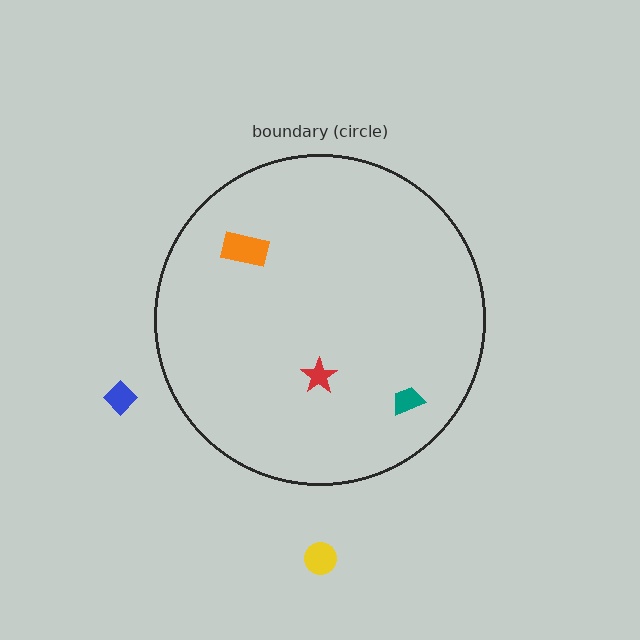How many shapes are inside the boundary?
3 inside, 2 outside.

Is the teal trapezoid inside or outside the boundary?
Inside.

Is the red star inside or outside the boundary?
Inside.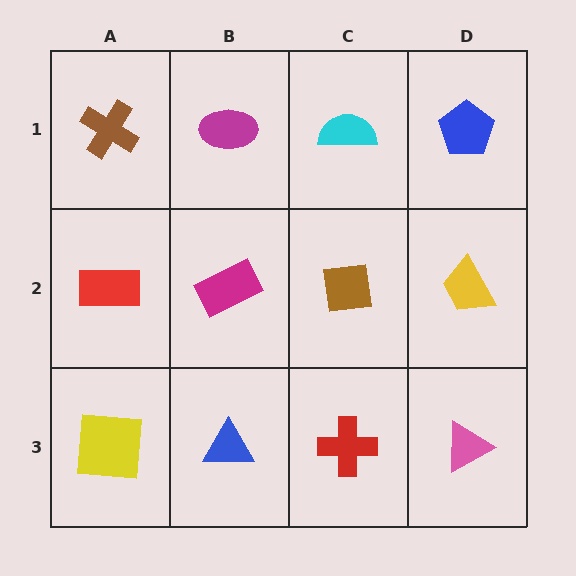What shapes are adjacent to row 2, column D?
A blue pentagon (row 1, column D), a pink triangle (row 3, column D), a brown square (row 2, column C).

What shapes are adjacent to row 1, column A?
A red rectangle (row 2, column A), a magenta ellipse (row 1, column B).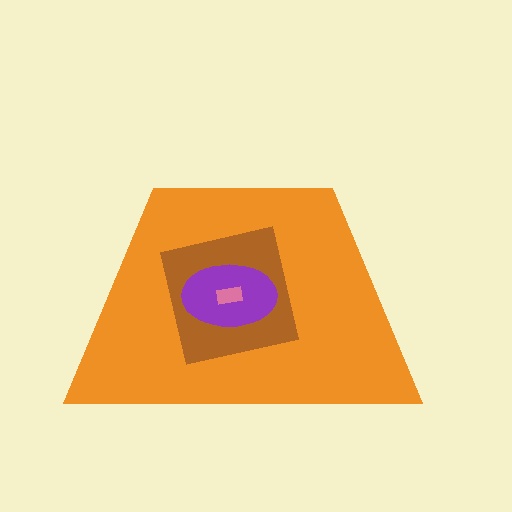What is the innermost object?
The pink rectangle.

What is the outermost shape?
The orange trapezoid.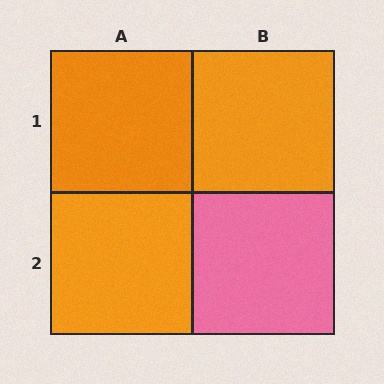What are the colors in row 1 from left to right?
Orange, orange.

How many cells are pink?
1 cell is pink.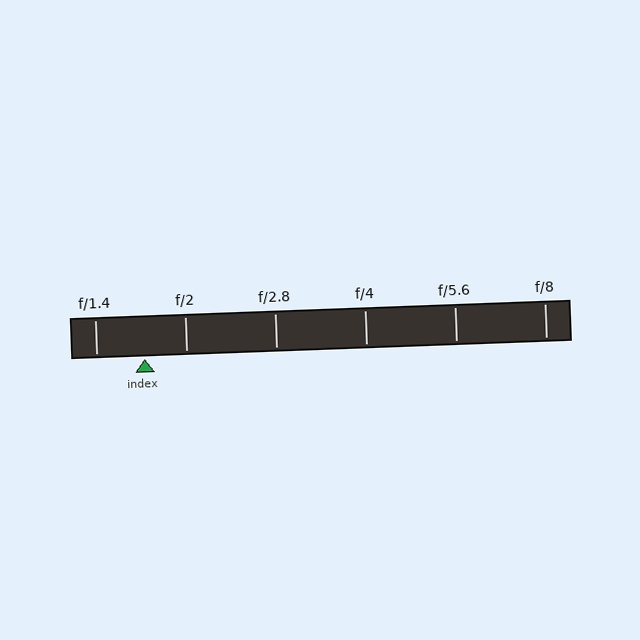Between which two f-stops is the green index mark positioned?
The index mark is between f/1.4 and f/2.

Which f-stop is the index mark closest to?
The index mark is closest to f/2.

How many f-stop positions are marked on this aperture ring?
There are 6 f-stop positions marked.